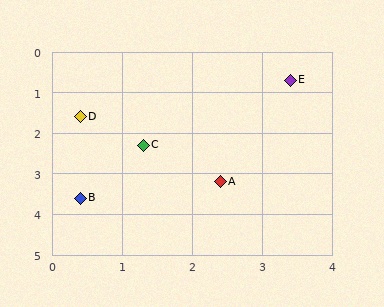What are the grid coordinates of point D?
Point D is at approximately (0.4, 1.6).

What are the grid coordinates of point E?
Point E is at approximately (3.4, 0.7).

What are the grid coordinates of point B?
Point B is at approximately (0.4, 3.6).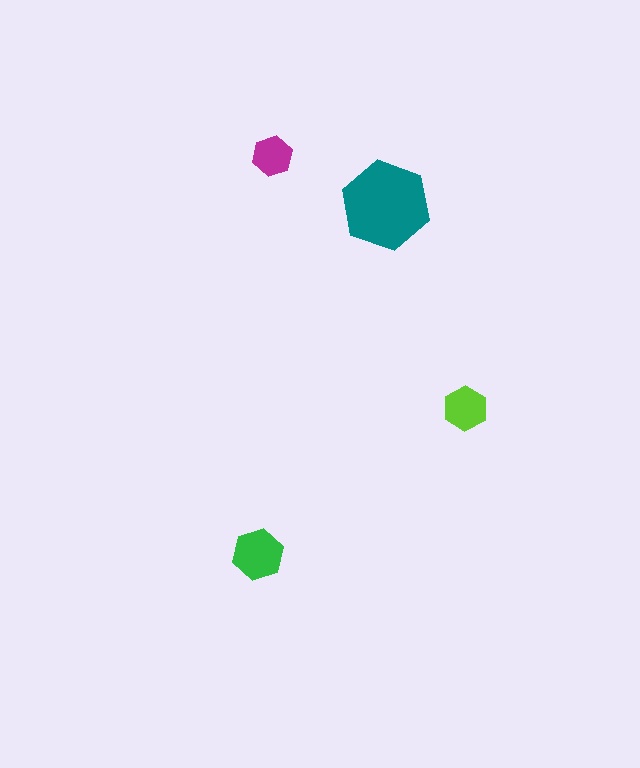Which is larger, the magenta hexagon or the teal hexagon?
The teal one.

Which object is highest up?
The magenta hexagon is topmost.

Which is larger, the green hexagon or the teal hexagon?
The teal one.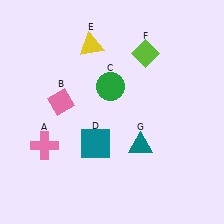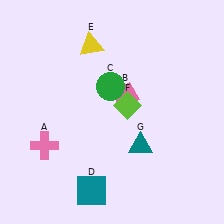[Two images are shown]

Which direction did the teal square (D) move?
The teal square (D) moved down.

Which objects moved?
The objects that moved are: the pink diamond (B), the teal square (D), the lime diamond (F).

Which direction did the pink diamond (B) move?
The pink diamond (B) moved right.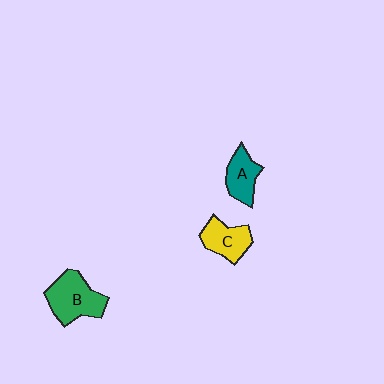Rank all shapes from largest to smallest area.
From largest to smallest: B (green), C (yellow), A (teal).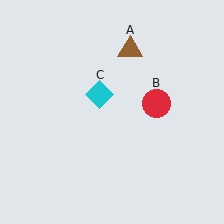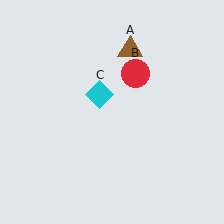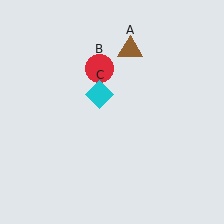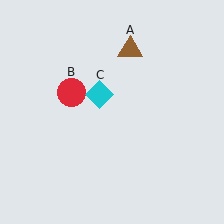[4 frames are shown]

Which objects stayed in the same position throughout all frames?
Brown triangle (object A) and cyan diamond (object C) remained stationary.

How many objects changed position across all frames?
1 object changed position: red circle (object B).